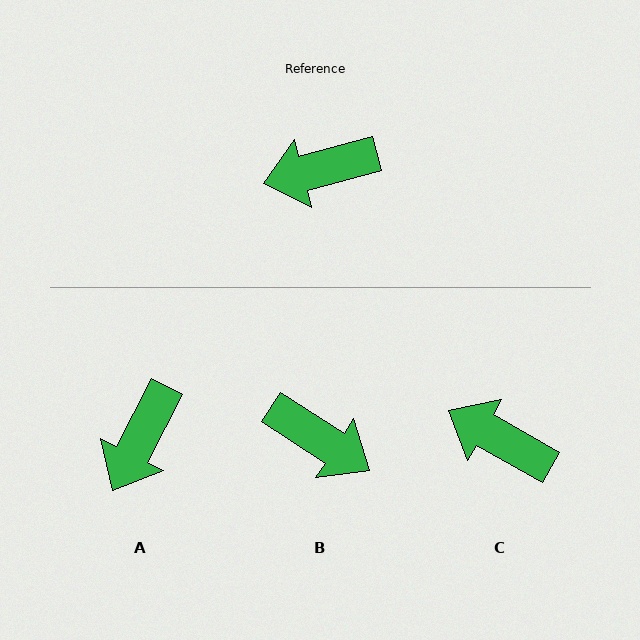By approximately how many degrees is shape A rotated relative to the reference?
Approximately 48 degrees counter-clockwise.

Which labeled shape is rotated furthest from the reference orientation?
B, about 133 degrees away.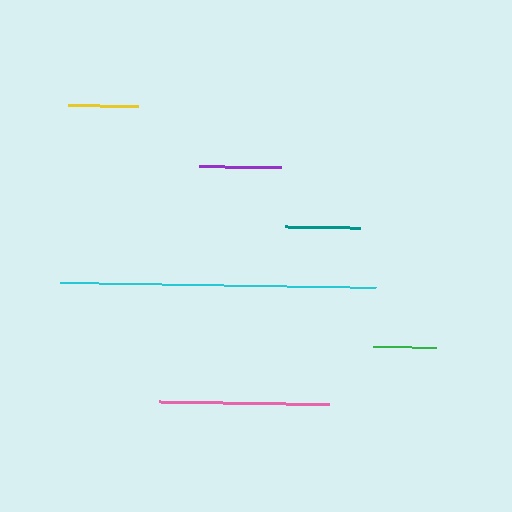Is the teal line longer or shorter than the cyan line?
The cyan line is longer than the teal line.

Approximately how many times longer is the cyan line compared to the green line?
The cyan line is approximately 5.0 times the length of the green line.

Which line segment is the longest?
The cyan line is the longest at approximately 316 pixels.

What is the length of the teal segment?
The teal segment is approximately 75 pixels long.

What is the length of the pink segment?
The pink segment is approximately 171 pixels long.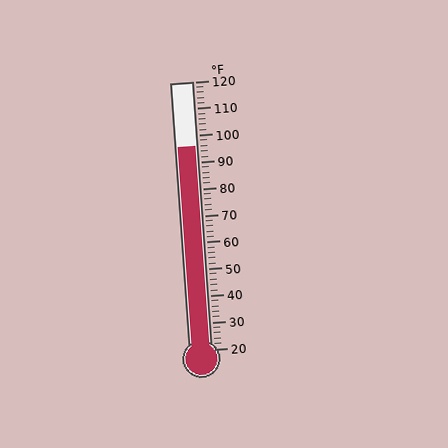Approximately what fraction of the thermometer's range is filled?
The thermometer is filled to approximately 75% of its range.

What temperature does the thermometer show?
The thermometer shows approximately 96°F.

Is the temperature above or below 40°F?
The temperature is above 40°F.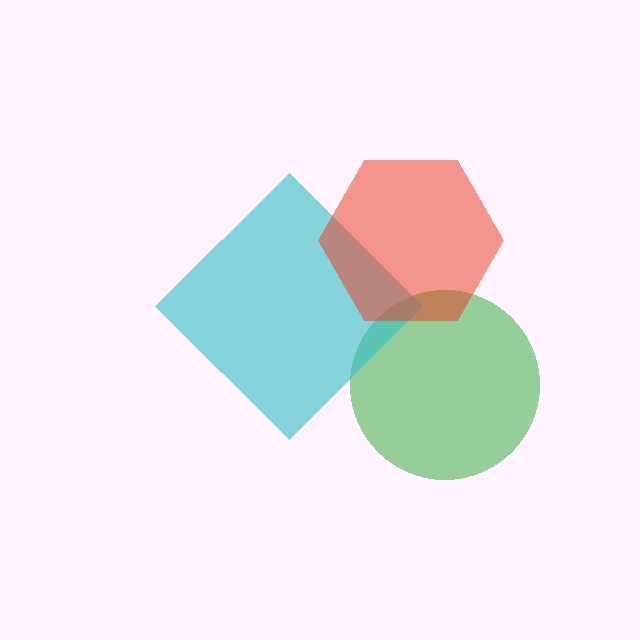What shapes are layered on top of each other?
The layered shapes are: a green circle, a cyan diamond, a red hexagon.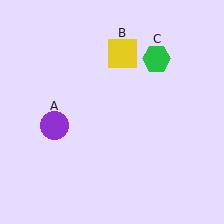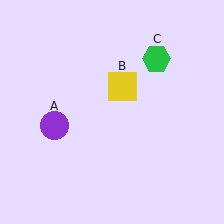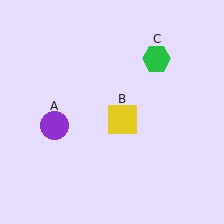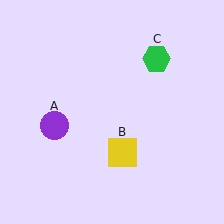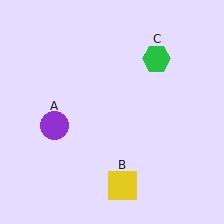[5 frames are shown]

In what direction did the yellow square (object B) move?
The yellow square (object B) moved down.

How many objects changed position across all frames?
1 object changed position: yellow square (object B).